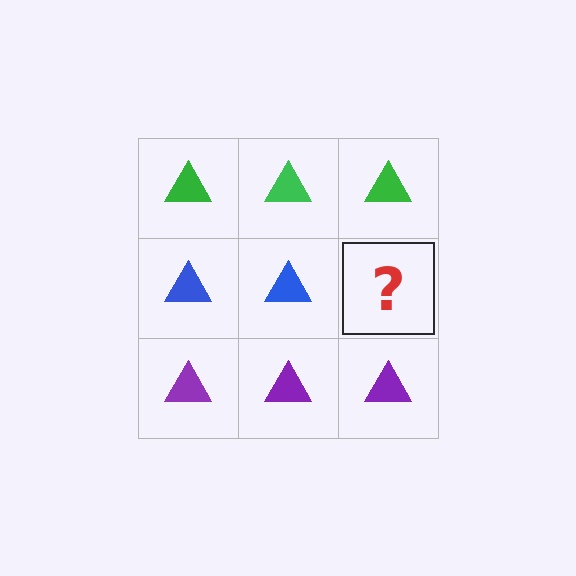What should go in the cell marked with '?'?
The missing cell should contain a blue triangle.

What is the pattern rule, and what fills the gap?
The rule is that each row has a consistent color. The gap should be filled with a blue triangle.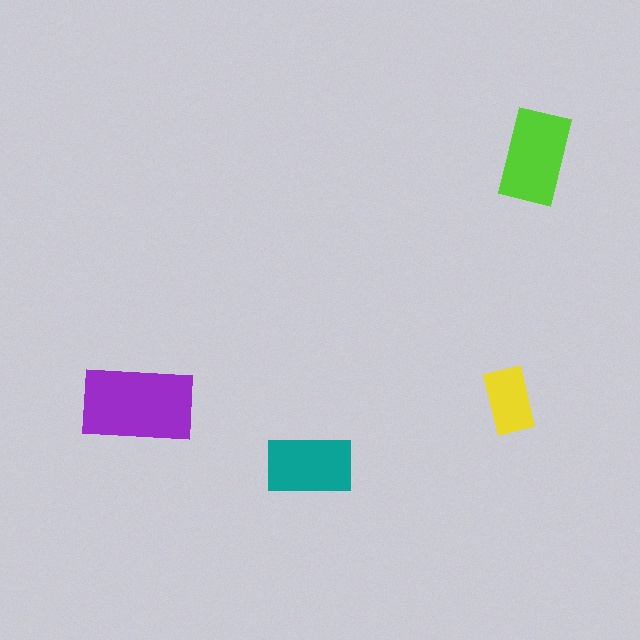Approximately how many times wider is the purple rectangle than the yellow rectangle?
About 1.5 times wider.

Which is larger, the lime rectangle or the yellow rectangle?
The lime one.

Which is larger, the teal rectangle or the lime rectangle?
The lime one.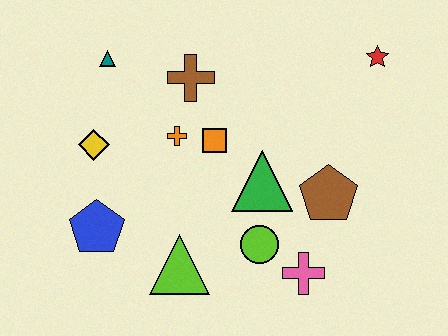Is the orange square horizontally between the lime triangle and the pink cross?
Yes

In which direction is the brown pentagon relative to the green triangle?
The brown pentagon is to the right of the green triangle.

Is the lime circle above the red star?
No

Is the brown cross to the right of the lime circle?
No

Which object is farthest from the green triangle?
The teal triangle is farthest from the green triangle.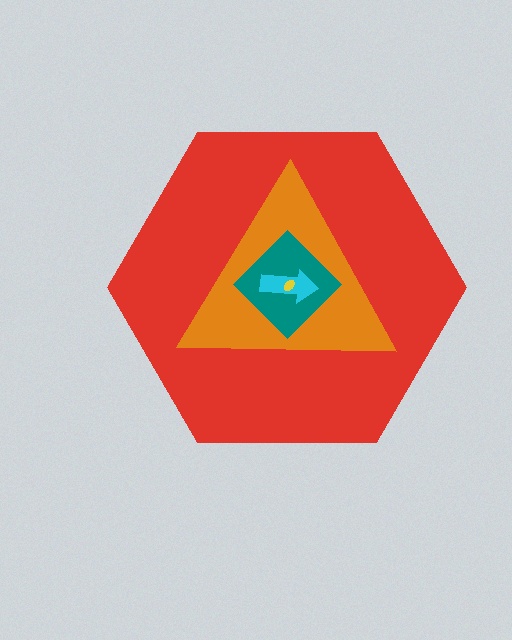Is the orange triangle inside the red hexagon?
Yes.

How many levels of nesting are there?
5.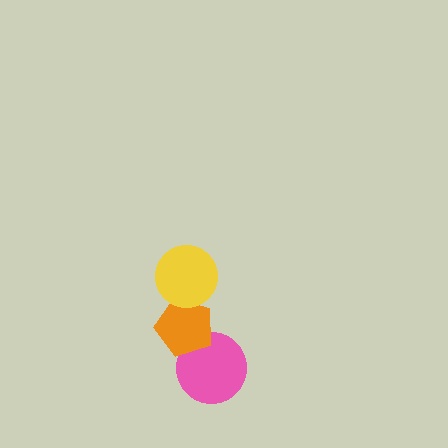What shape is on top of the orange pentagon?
The yellow circle is on top of the orange pentagon.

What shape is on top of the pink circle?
The orange pentagon is on top of the pink circle.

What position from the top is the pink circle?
The pink circle is 3rd from the top.